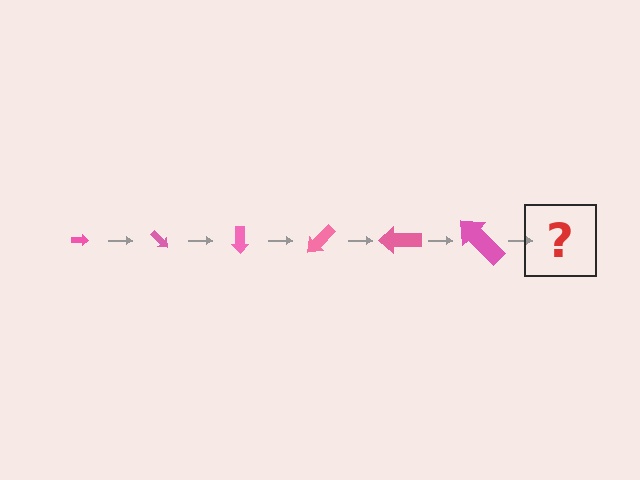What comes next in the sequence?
The next element should be an arrow, larger than the previous one and rotated 270 degrees from the start.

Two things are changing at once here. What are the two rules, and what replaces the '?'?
The two rules are that the arrow grows larger each step and it rotates 45 degrees each step. The '?' should be an arrow, larger than the previous one and rotated 270 degrees from the start.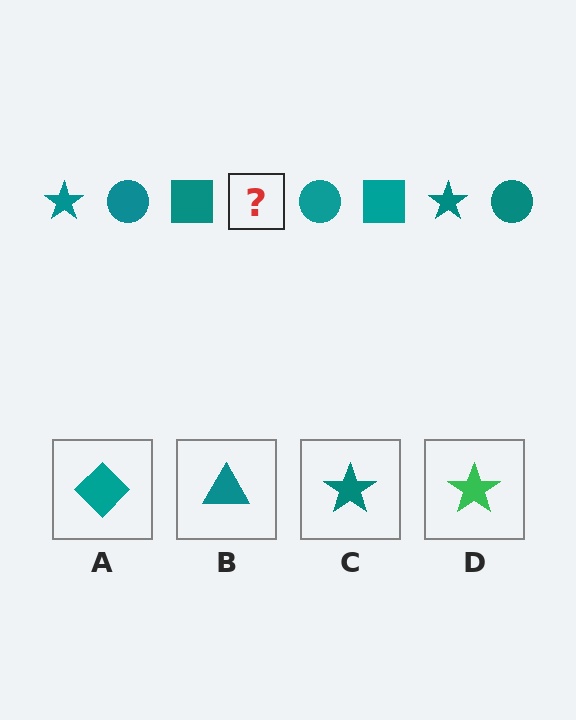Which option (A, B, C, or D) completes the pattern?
C.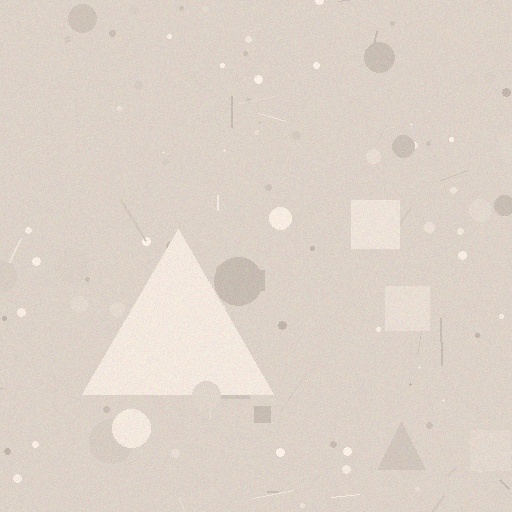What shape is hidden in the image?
A triangle is hidden in the image.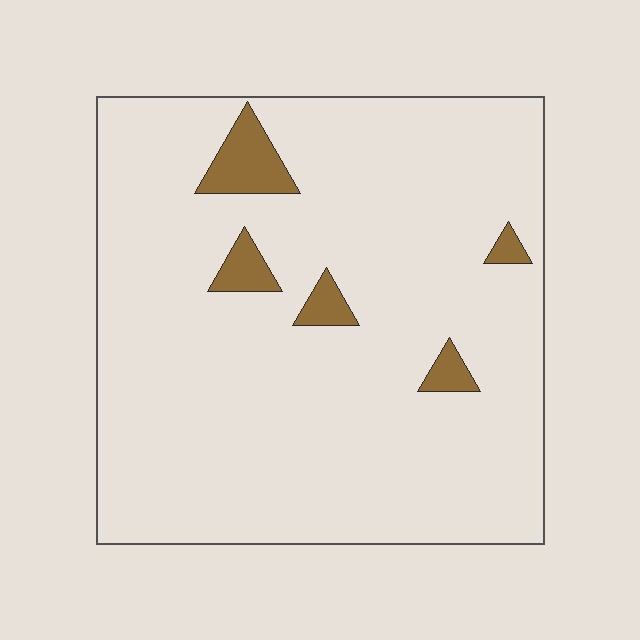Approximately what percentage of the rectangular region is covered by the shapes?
Approximately 5%.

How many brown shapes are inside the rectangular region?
5.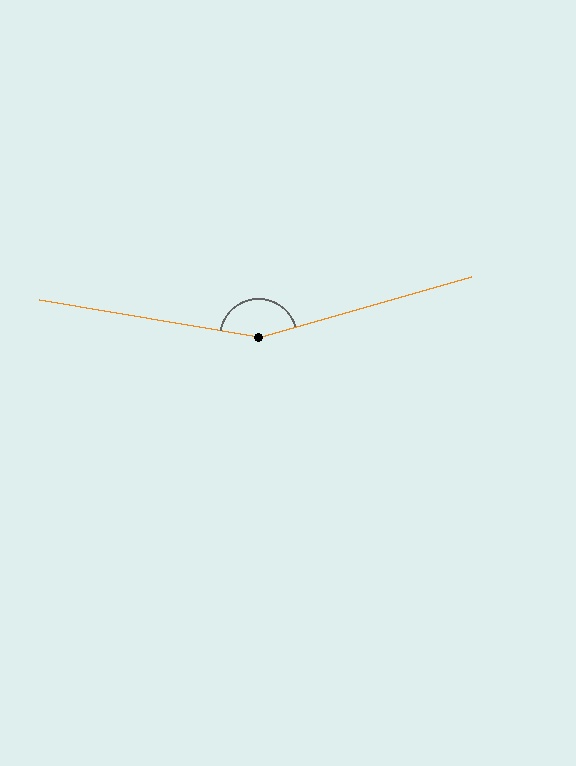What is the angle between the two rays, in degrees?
Approximately 155 degrees.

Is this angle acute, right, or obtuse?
It is obtuse.